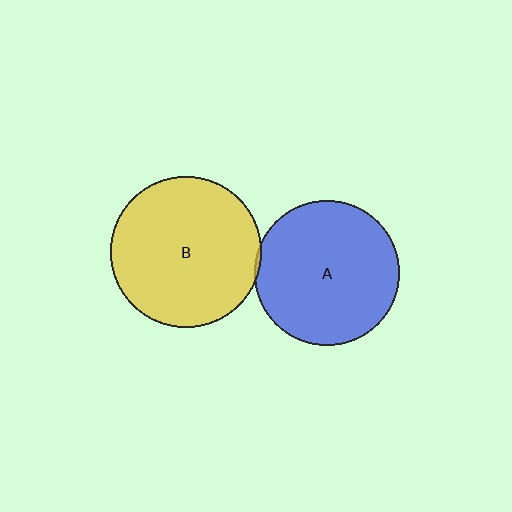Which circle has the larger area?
Circle B (yellow).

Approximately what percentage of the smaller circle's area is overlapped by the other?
Approximately 5%.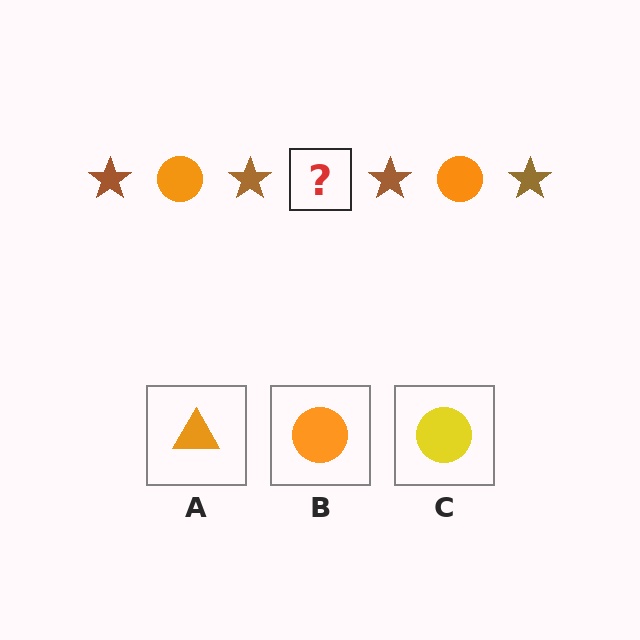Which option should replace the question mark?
Option B.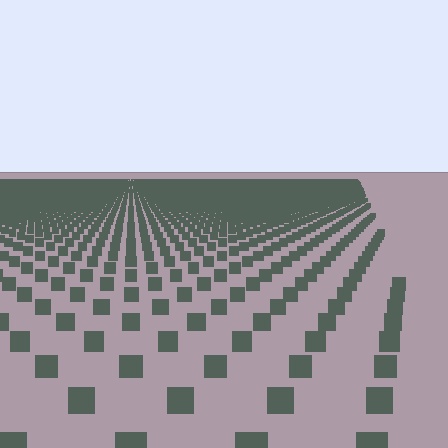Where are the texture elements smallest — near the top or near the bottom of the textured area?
Near the top.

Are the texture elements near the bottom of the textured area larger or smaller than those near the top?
Larger. Near the bottom, elements are closer to the viewer and appear at a bigger on-screen size.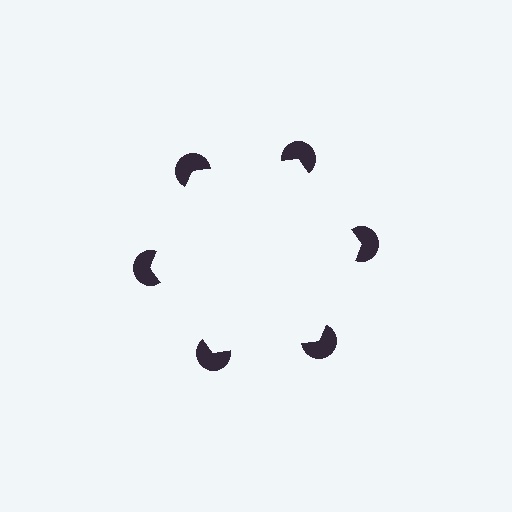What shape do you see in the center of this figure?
An illusory hexagon — its edges are inferred from the aligned wedge cuts in the pac-man discs, not physically drawn.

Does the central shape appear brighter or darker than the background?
It typically appears slightly brighter than the background, even though no actual brightness change is drawn.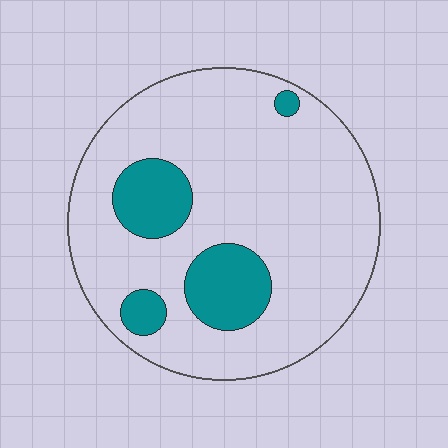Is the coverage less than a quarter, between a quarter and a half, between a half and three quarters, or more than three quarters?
Less than a quarter.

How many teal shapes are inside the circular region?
4.